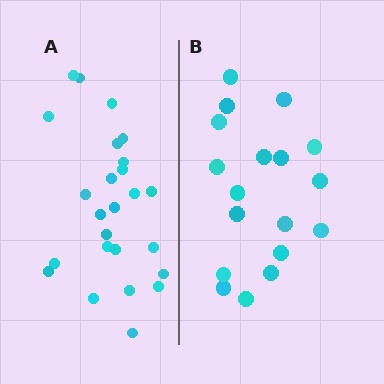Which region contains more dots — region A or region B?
Region A (the left region) has more dots.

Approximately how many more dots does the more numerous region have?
Region A has roughly 8 or so more dots than region B.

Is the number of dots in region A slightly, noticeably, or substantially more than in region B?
Region A has noticeably more, but not dramatically so. The ratio is roughly 1.4 to 1.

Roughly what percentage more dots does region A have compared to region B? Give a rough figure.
About 40% more.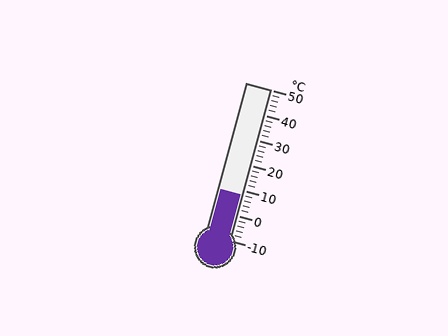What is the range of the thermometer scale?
The thermometer scale ranges from -10°C to 50°C.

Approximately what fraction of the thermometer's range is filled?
The thermometer is filled to approximately 30% of its range.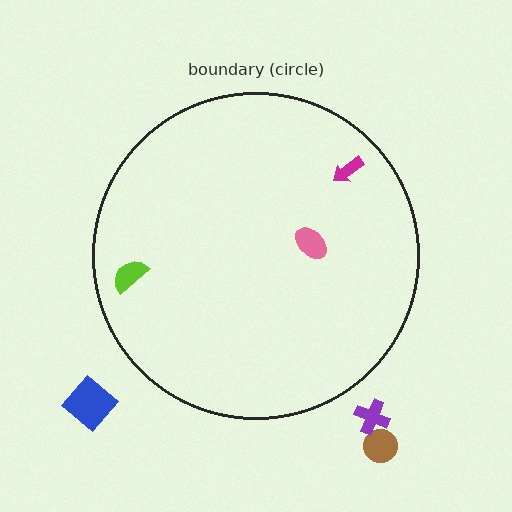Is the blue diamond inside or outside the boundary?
Outside.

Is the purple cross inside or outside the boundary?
Outside.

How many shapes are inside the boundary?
3 inside, 3 outside.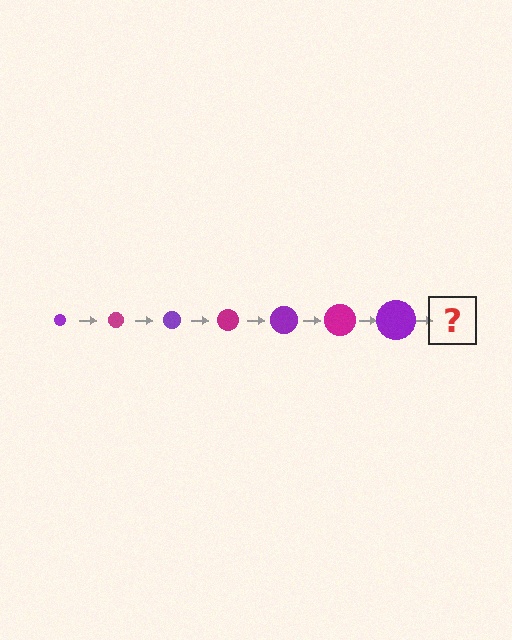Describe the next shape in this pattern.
It should be a magenta circle, larger than the previous one.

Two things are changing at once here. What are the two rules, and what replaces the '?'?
The two rules are that the circle grows larger each step and the color cycles through purple and magenta. The '?' should be a magenta circle, larger than the previous one.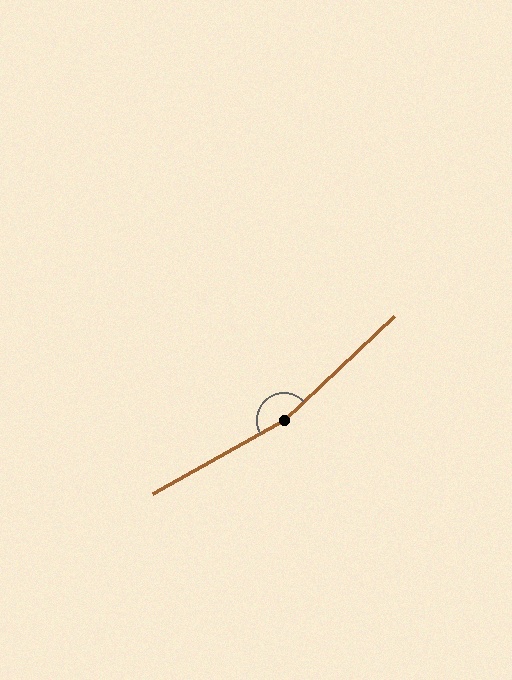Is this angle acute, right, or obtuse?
It is obtuse.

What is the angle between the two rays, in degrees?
Approximately 166 degrees.